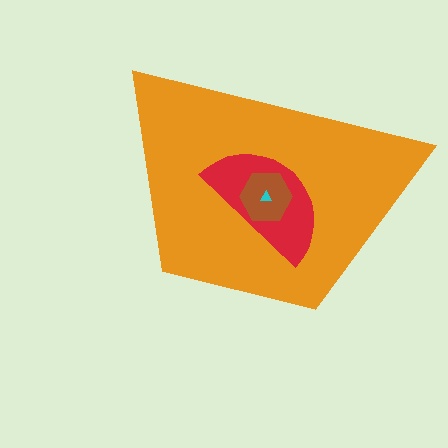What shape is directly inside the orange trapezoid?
The red semicircle.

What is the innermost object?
The cyan triangle.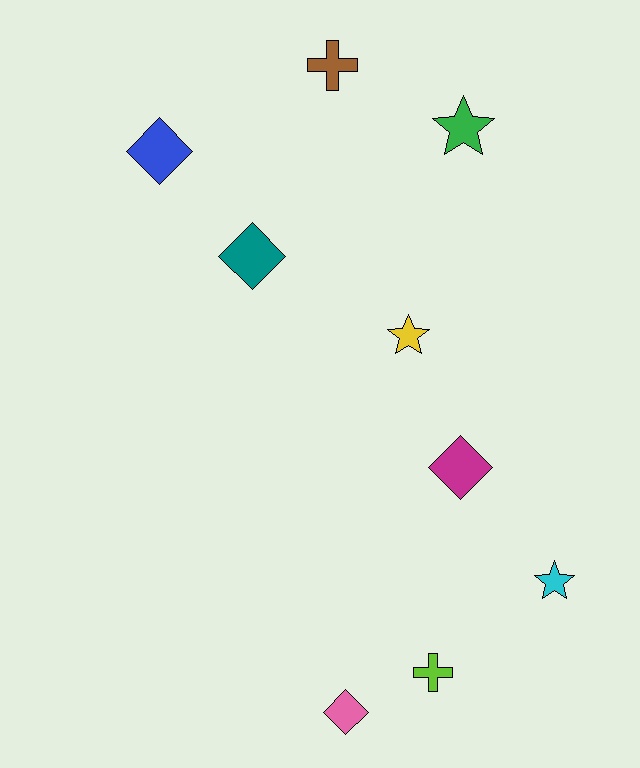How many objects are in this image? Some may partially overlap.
There are 9 objects.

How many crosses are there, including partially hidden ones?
There are 2 crosses.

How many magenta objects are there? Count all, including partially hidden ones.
There is 1 magenta object.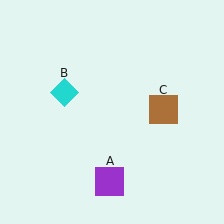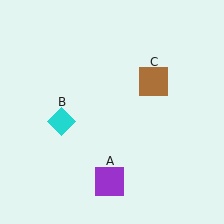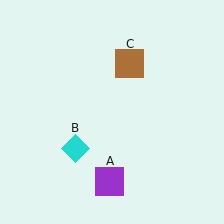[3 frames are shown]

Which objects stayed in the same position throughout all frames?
Purple square (object A) remained stationary.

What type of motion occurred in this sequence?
The cyan diamond (object B), brown square (object C) rotated counterclockwise around the center of the scene.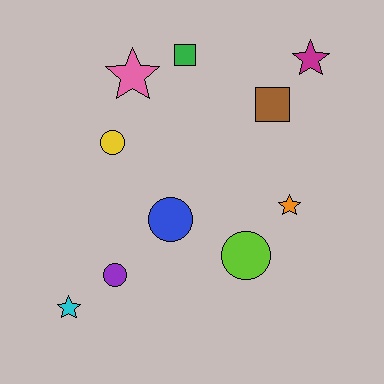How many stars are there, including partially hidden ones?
There are 4 stars.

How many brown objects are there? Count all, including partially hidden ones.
There is 1 brown object.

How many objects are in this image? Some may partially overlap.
There are 10 objects.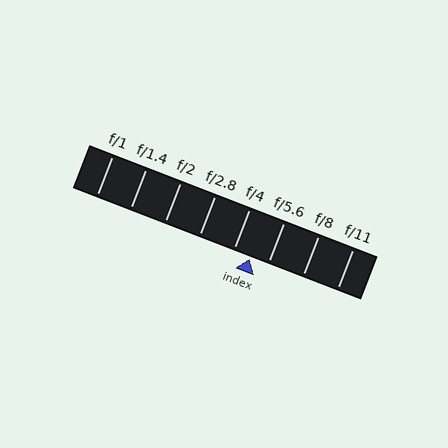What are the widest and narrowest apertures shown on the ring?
The widest aperture shown is f/1 and the narrowest is f/11.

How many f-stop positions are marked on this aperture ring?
There are 8 f-stop positions marked.